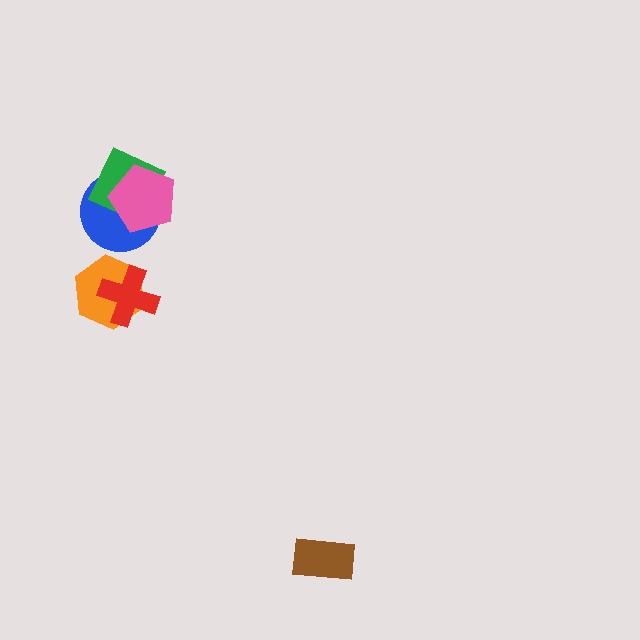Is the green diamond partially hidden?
Yes, it is partially covered by another shape.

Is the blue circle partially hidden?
Yes, it is partially covered by another shape.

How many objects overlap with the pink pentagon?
2 objects overlap with the pink pentagon.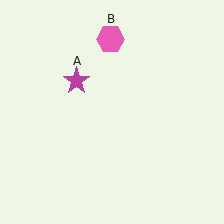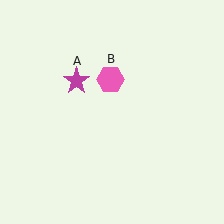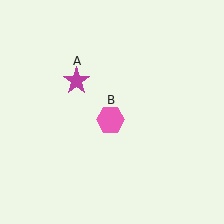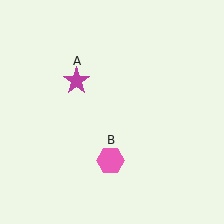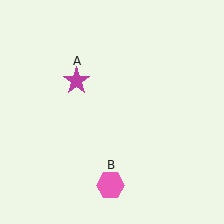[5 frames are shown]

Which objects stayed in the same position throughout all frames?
Magenta star (object A) remained stationary.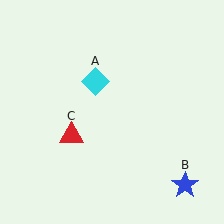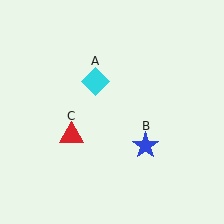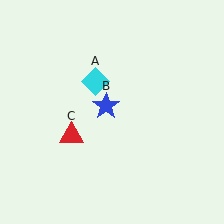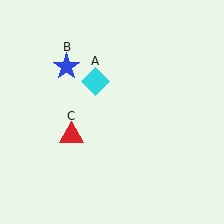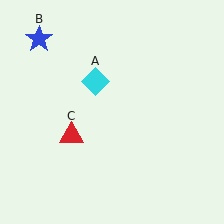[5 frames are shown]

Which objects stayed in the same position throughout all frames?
Cyan diamond (object A) and red triangle (object C) remained stationary.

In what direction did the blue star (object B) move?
The blue star (object B) moved up and to the left.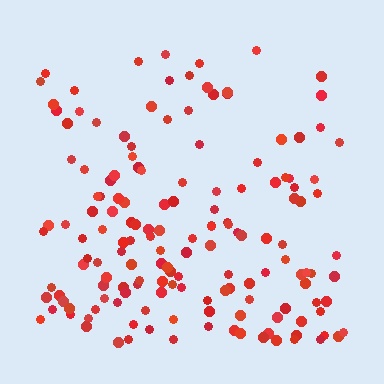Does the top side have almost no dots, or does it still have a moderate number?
Still a moderate number, just noticeably fewer than the bottom.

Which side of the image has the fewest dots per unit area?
The top.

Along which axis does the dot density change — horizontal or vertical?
Vertical.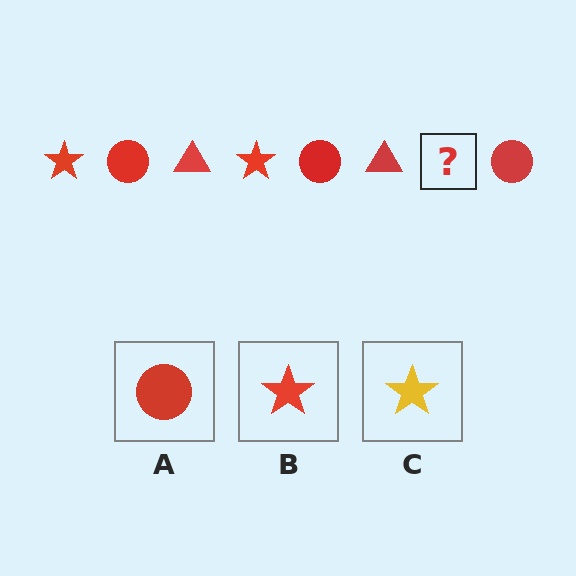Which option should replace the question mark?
Option B.